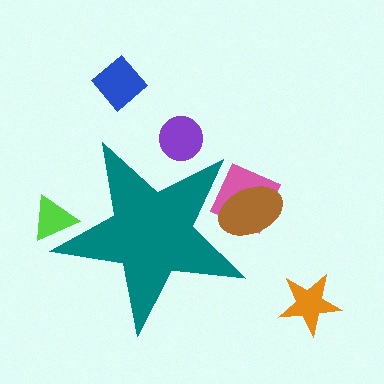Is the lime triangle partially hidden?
Yes, the lime triangle is partially hidden behind the teal star.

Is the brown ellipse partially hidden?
Yes, the brown ellipse is partially hidden behind the teal star.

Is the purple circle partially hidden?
Yes, the purple circle is partially hidden behind the teal star.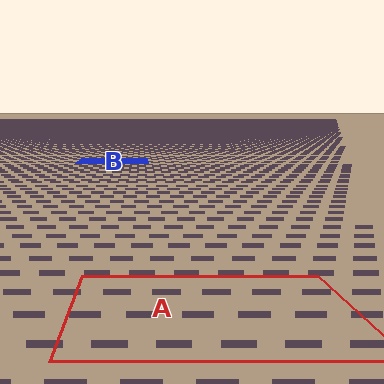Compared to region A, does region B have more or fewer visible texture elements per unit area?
Region B has more texture elements per unit area — they are packed more densely because it is farther away.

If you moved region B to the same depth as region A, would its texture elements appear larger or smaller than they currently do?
They would appear larger. At a closer depth, the same texture elements are projected at a bigger on-screen size.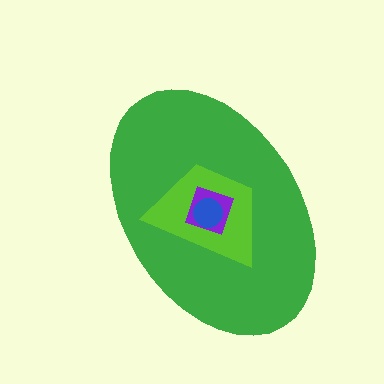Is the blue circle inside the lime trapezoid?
Yes.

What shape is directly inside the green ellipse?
The lime trapezoid.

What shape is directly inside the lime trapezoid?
The purple diamond.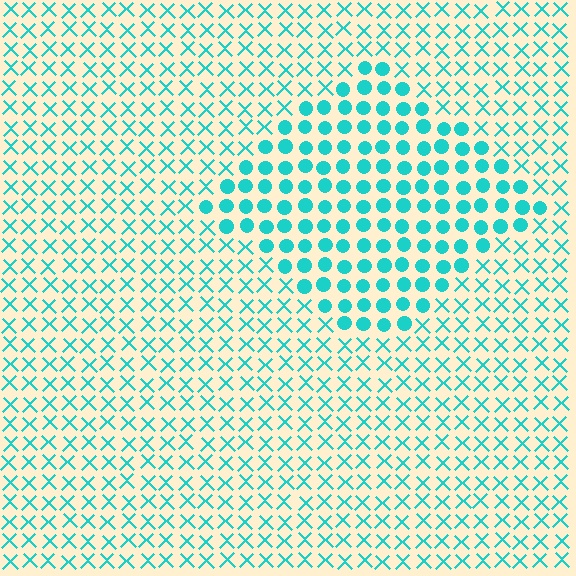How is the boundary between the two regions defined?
The boundary is defined by a change in element shape: circles inside vs. X marks outside. All elements share the same color and spacing.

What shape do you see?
I see a diamond.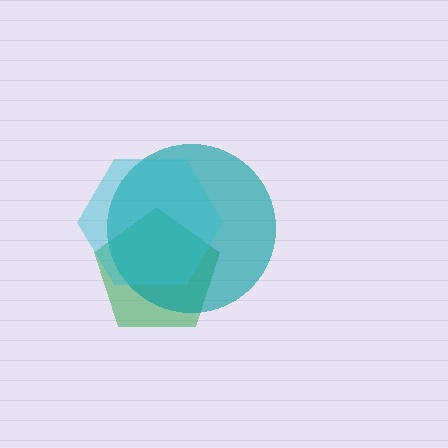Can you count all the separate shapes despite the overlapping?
Yes, there are 3 separate shapes.